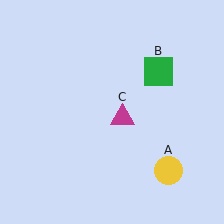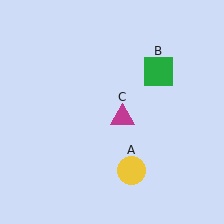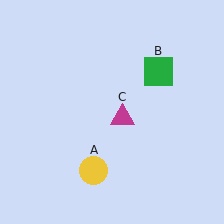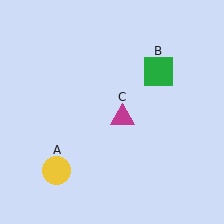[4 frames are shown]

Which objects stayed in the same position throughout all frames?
Green square (object B) and magenta triangle (object C) remained stationary.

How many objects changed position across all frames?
1 object changed position: yellow circle (object A).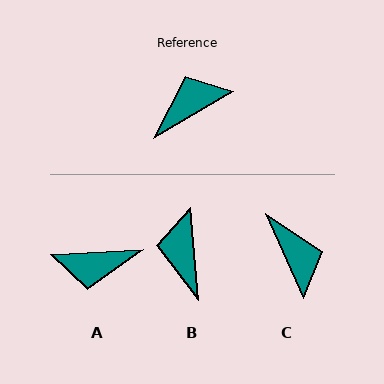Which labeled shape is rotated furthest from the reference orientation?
A, about 153 degrees away.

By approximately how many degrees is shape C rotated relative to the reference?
Approximately 96 degrees clockwise.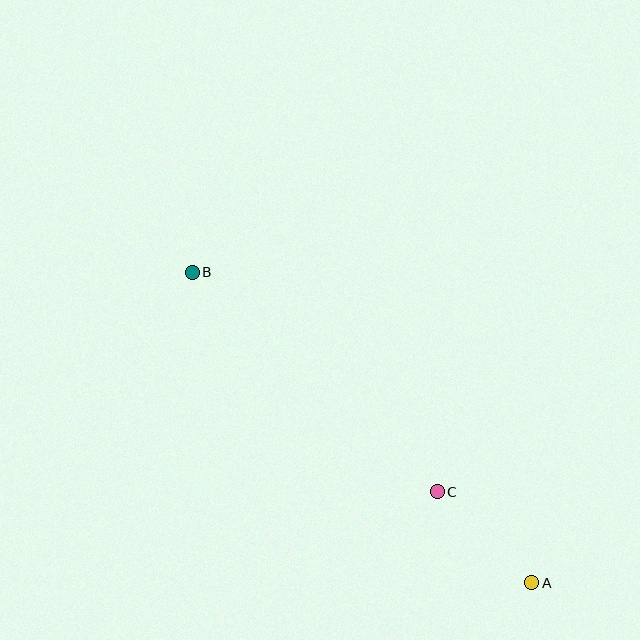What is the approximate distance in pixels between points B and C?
The distance between B and C is approximately 329 pixels.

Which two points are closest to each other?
Points A and C are closest to each other.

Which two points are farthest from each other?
Points A and B are farthest from each other.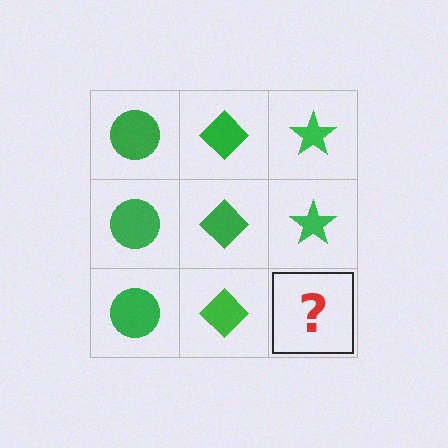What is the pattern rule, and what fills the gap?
The rule is that each column has a consistent shape. The gap should be filled with a green star.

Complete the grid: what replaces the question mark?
The question mark should be replaced with a green star.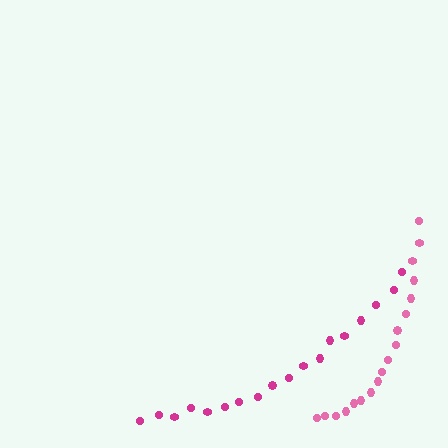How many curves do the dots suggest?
There are 2 distinct paths.